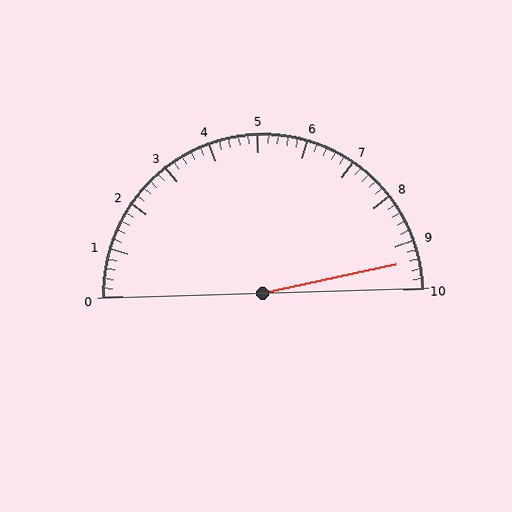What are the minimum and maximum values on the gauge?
The gauge ranges from 0 to 10.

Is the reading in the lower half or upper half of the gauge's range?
The reading is in the upper half of the range (0 to 10).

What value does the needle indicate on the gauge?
The needle indicates approximately 9.4.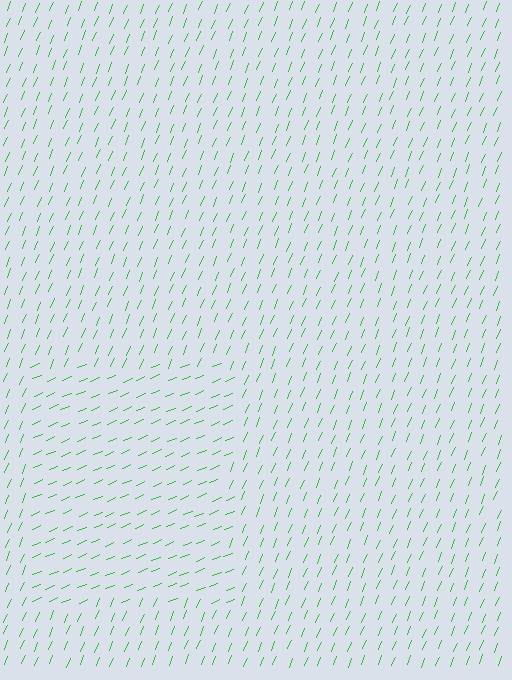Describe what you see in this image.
The image is filled with small green line segments. A rectangle region in the image has lines oriented differently from the surrounding lines, creating a visible texture boundary.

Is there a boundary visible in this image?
Yes, there is a texture boundary formed by a change in line orientation.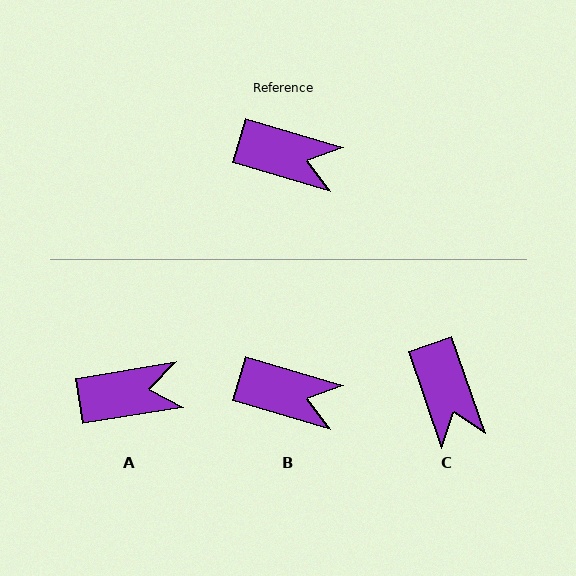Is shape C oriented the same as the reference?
No, it is off by about 55 degrees.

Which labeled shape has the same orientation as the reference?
B.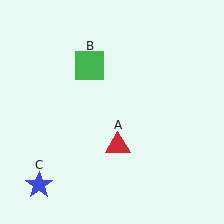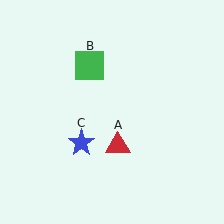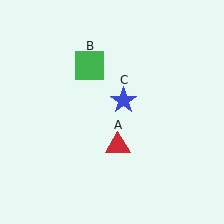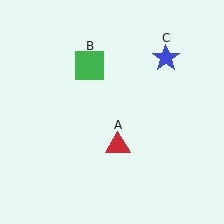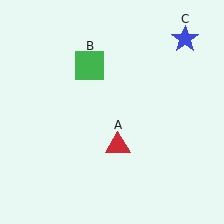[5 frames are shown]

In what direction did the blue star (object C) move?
The blue star (object C) moved up and to the right.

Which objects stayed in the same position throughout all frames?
Red triangle (object A) and green square (object B) remained stationary.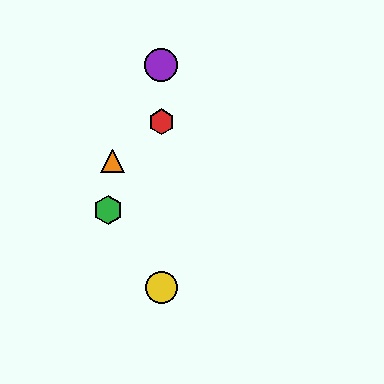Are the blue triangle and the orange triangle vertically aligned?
No, the blue triangle is at x≈161 and the orange triangle is at x≈112.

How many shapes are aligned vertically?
4 shapes (the red hexagon, the blue triangle, the yellow circle, the purple circle) are aligned vertically.